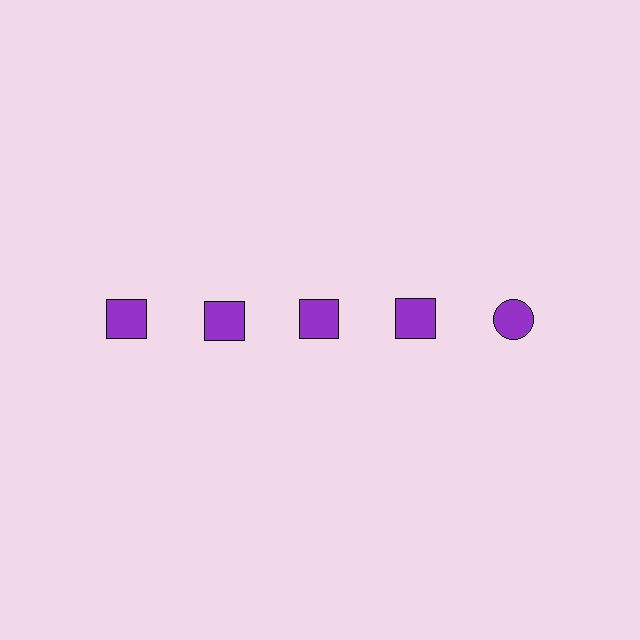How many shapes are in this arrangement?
There are 5 shapes arranged in a grid pattern.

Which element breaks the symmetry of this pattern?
The purple circle in the top row, rightmost column breaks the symmetry. All other shapes are purple squares.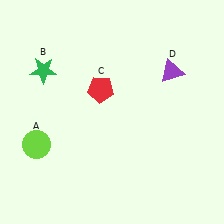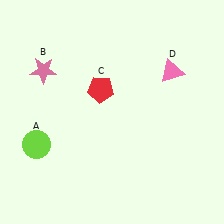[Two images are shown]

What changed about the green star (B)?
In Image 1, B is green. In Image 2, it changed to pink.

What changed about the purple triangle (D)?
In Image 1, D is purple. In Image 2, it changed to pink.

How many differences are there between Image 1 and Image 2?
There are 2 differences between the two images.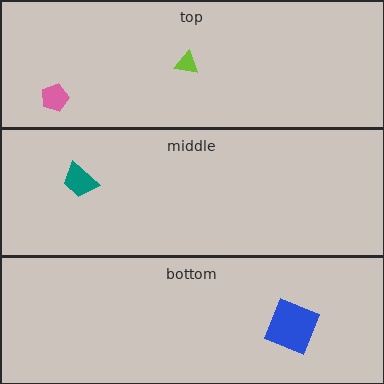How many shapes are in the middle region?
1.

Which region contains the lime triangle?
The top region.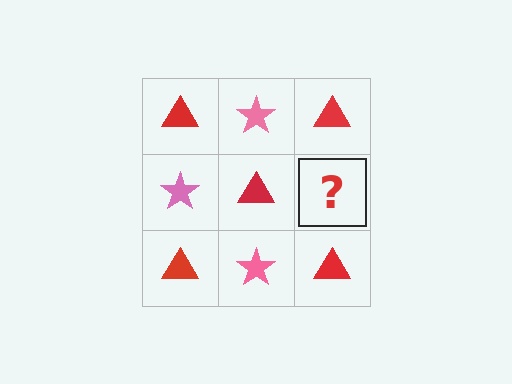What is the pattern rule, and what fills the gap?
The rule is that it alternates red triangle and pink star in a checkerboard pattern. The gap should be filled with a pink star.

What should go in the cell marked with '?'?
The missing cell should contain a pink star.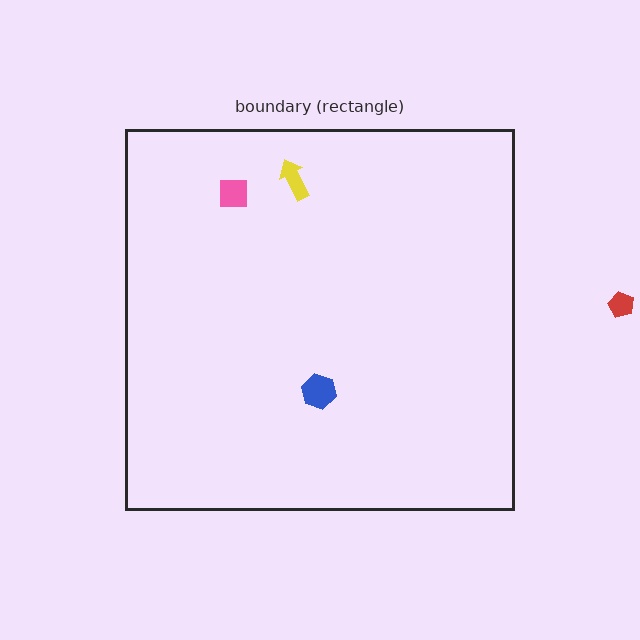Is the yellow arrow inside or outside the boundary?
Inside.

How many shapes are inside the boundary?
3 inside, 1 outside.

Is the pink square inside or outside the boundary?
Inside.